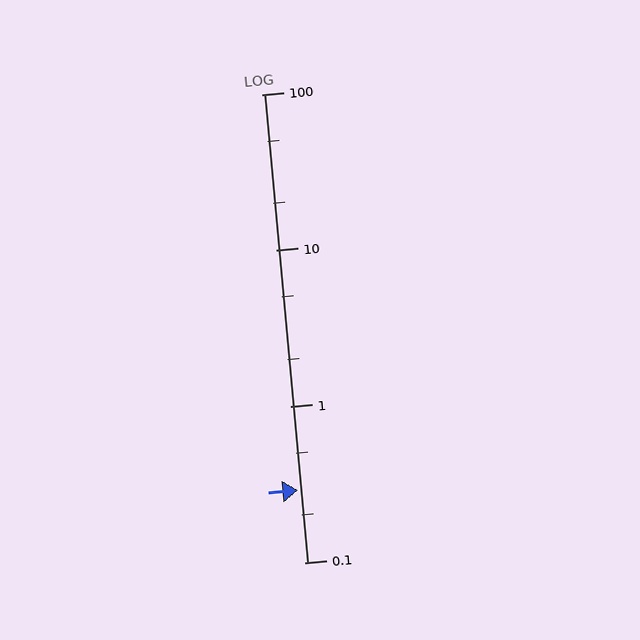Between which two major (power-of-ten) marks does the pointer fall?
The pointer is between 0.1 and 1.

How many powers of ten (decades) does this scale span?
The scale spans 3 decades, from 0.1 to 100.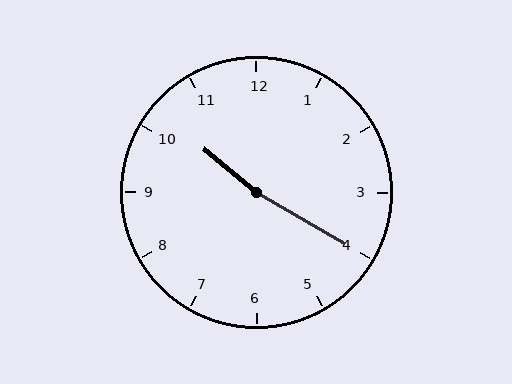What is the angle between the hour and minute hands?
Approximately 170 degrees.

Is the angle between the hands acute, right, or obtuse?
It is obtuse.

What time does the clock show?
10:20.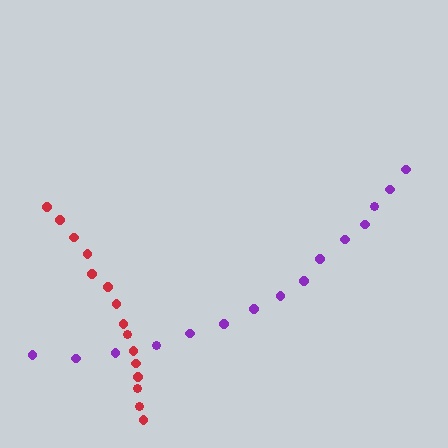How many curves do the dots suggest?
There are 2 distinct paths.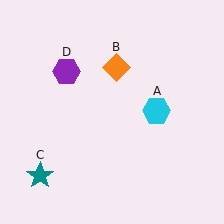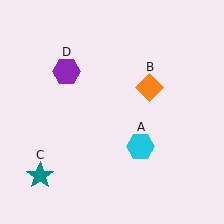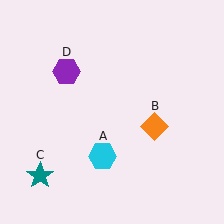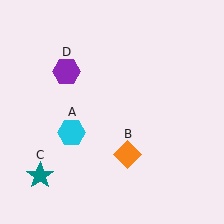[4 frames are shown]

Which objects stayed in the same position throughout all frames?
Teal star (object C) and purple hexagon (object D) remained stationary.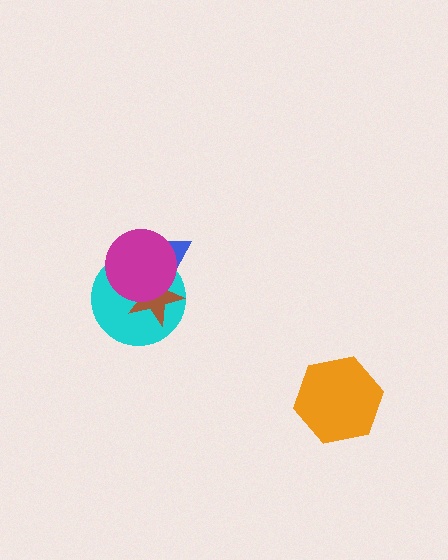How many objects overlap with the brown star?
3 objects overlap with the brown star.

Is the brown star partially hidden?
Yes, it is partially covered by another shape.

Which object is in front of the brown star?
The magenta circle is in front of the brown star.